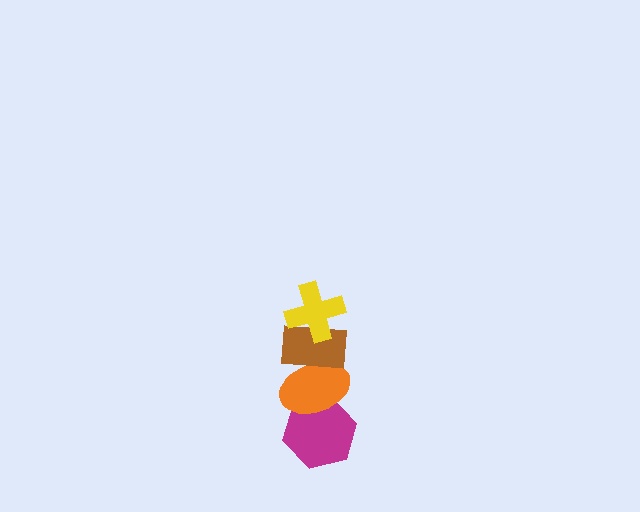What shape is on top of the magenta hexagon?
The orange ellipse is on top of the magenta hexagon.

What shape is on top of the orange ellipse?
The brown rectangle is on top of the orange ellipse.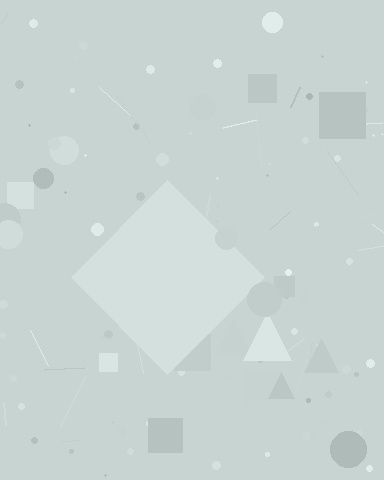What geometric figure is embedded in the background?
A diamond is embedded in the background.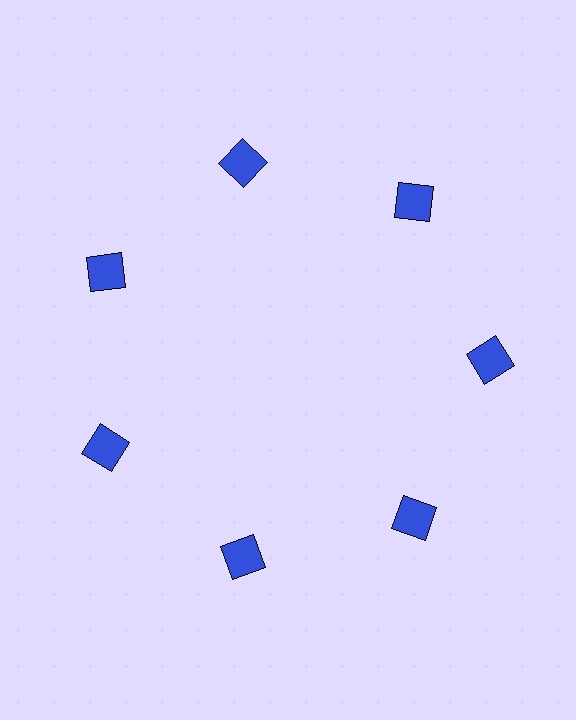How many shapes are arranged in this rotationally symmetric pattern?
There are 7 shapes, arranged in 7 groups of 1.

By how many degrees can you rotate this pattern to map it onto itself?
The pattern maps onto itself every 51 degrees of rotation.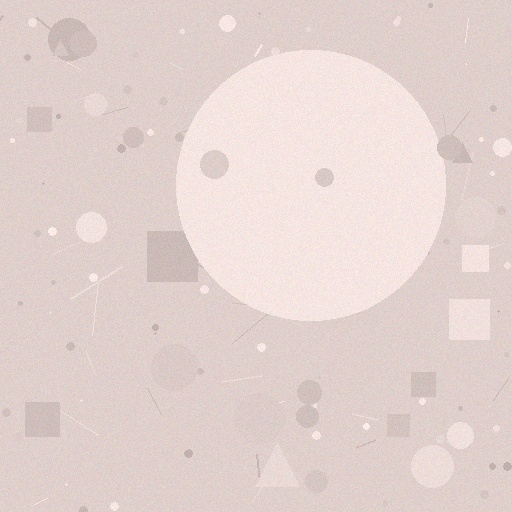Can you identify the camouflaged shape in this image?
The camouflaged shape is a circle.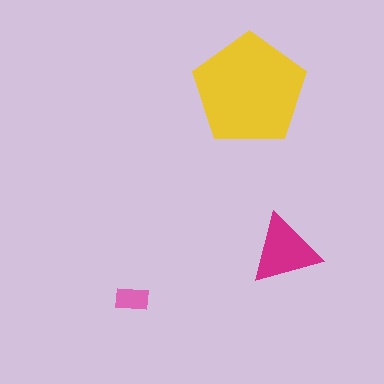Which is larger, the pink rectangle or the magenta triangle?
The magenta triangle.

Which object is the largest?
The yellow pentagon.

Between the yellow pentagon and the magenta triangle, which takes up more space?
The yellow pentagon.